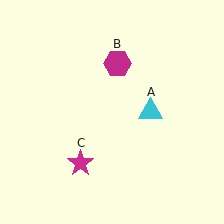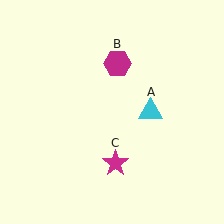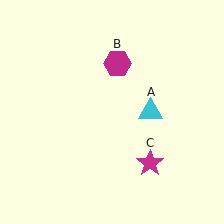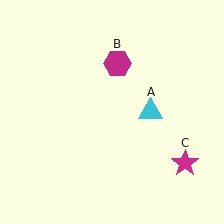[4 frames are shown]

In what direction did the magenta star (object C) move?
The magenta star (object C) moved right.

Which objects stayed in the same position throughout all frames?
Cyan triangle (object A) and magenta hexagon (object B) remained stationary.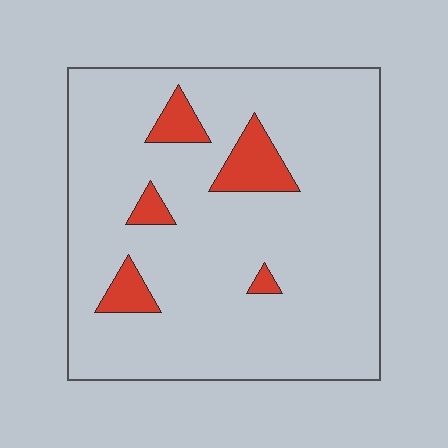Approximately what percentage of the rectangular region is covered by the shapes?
Approximately 10%.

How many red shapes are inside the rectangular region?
5.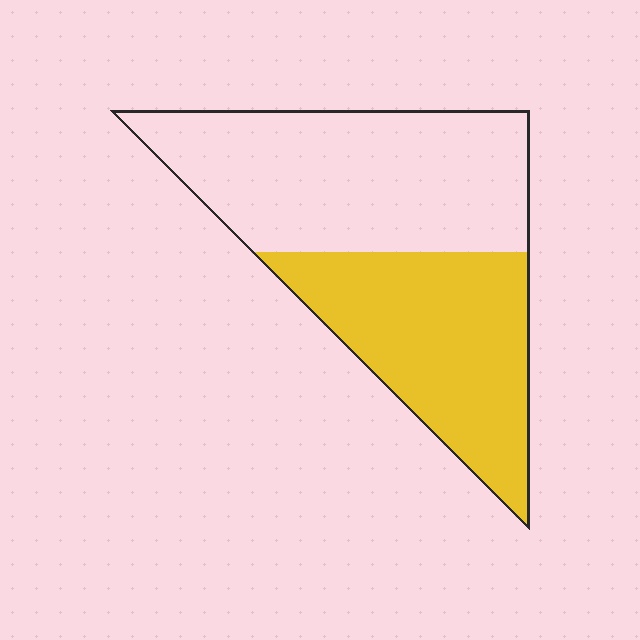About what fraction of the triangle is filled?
About two fifths (2/5).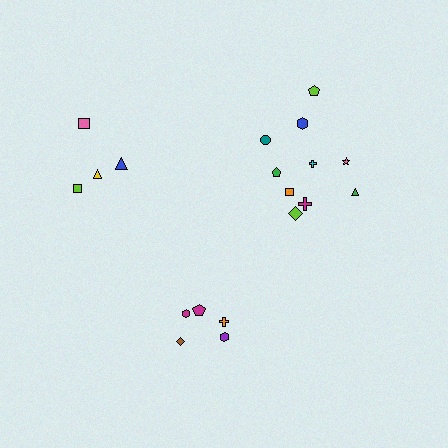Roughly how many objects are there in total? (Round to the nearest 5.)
Roughly 20 objects in total.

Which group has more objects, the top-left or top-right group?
The top-right group.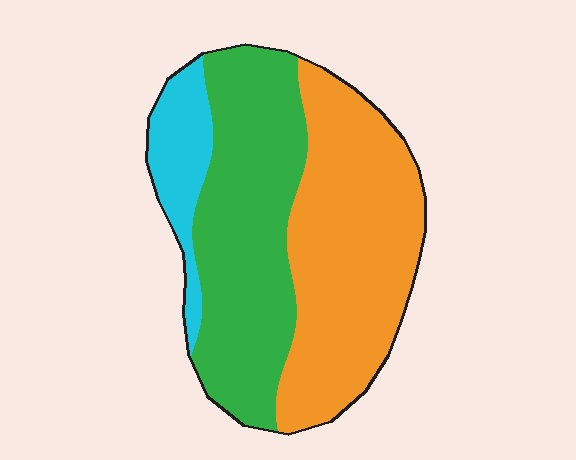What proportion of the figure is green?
Green takes up about two fifths (2/5) of the figure.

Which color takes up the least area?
Cyan, at roughly 10%.